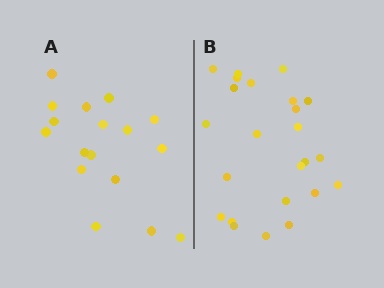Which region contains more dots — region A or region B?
Region B (the right region) has more dots.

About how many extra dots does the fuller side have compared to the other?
Region B has roughly 8 or so more dots than region A.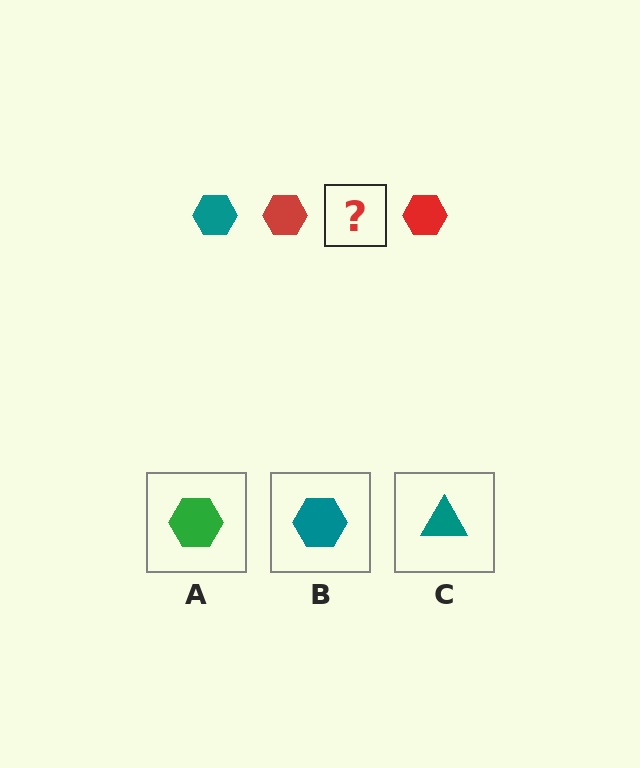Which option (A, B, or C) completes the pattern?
B.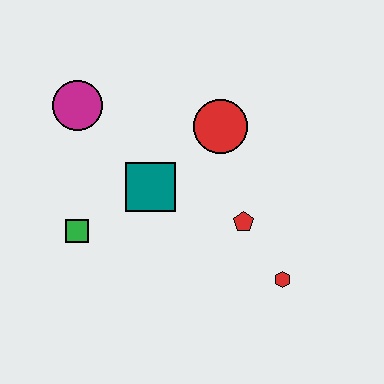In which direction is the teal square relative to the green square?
The teal square is to the right of the green square.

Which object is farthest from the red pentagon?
The magenta circle is farthest from the red pentagon.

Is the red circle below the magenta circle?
Yes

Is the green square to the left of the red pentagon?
Yes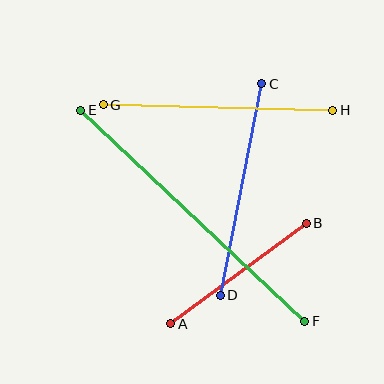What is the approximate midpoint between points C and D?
The midpoint is at approximately (241, 189) pixels.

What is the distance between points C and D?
The distance is approximately 216 pixels.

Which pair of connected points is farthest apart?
Points E and F are farthest apart.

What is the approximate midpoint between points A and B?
The midpoint is at approximately (239, 274) pixels.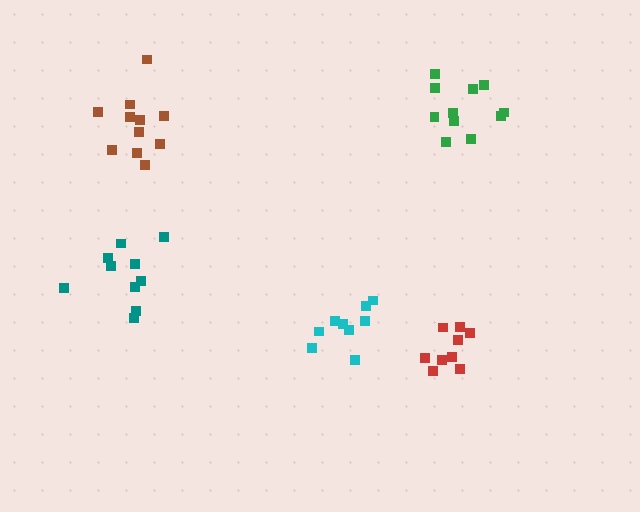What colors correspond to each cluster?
The clusters are colored: brown, cyan, green, teal, red.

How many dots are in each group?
Group 1: 11 dots, Group 2: 9 dots, Group 3: 11 dots, Group 4: 10 dots, Group 5: 9 dots (50 total).